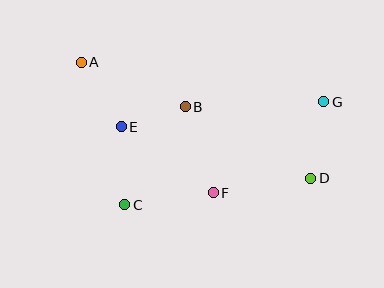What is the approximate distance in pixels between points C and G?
The distance between C and G is approximately 224 pixels.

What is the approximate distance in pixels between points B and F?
The distance between B and F is approximately 90 pixels.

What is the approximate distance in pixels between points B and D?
The distance between B and D is approximately 145 pixels.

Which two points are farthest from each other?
Points A and D are farthest from each other.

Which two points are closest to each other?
Points B and E are closest to each other.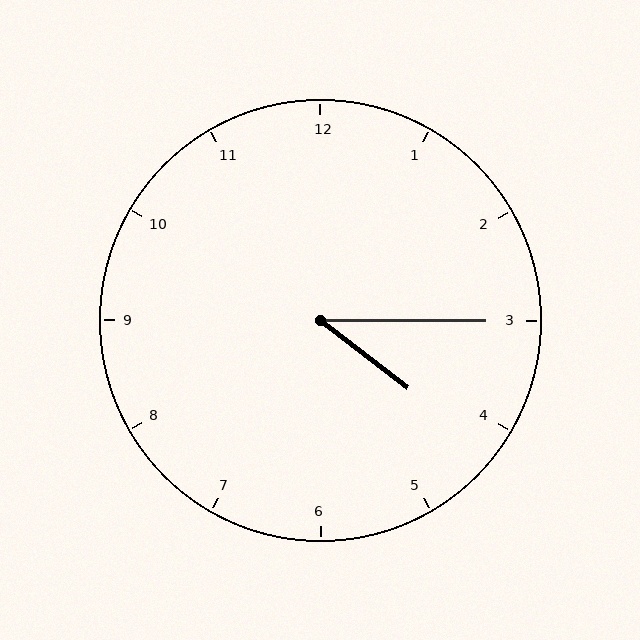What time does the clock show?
4:15.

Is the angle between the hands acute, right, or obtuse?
It is acute.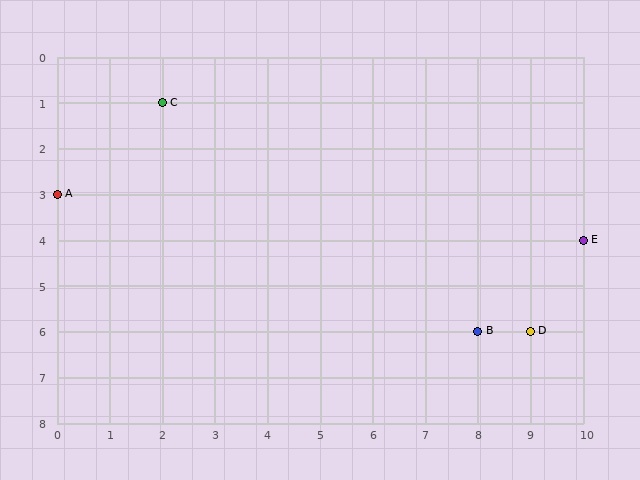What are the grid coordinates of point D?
Point D is at grid coordinates (9, 6).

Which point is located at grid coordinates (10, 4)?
Point E is at (10, 4).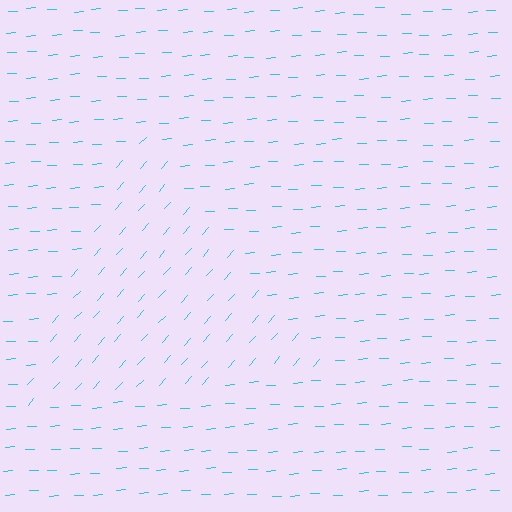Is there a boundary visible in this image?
Yes, there is a texture boundary formed by a change in line orientation.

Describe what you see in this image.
The image is filled with small cyan line segments. A triangle region in the image has lines oriented differently from the surrounding lines, creating a visible texture boundary.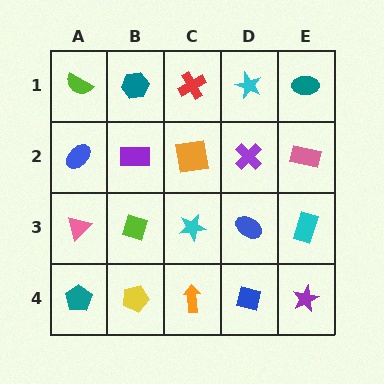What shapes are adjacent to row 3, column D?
A purple cross (row 2, column D), a blue square (row 4, column D), a cyan star (row 3, column C), a cyan rectangle (row 3, column E).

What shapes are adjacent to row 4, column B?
A lime diamond (row 3, column B), a teal pentagon (row 4, column A), an orange arrow (row 4, column C).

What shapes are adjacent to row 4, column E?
A cyan rectangle (row 3, column E), a blue square (row 4, column D).